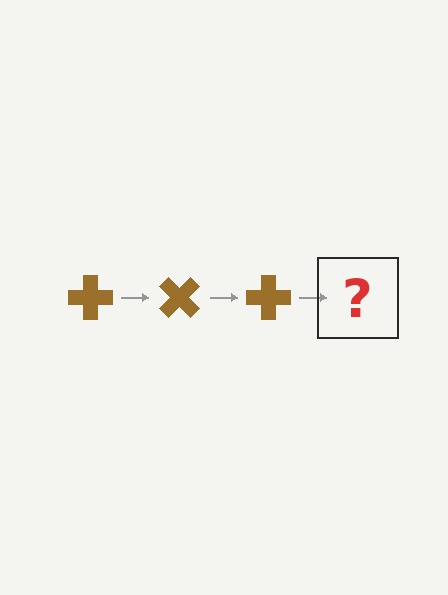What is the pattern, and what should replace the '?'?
The pattern is that the cross rotates 45 degrees each step. The '?' should be a brown cross rotated 135 degrees.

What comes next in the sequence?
The next element should be a brown cross rotated 135 degrees.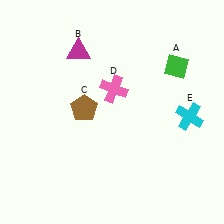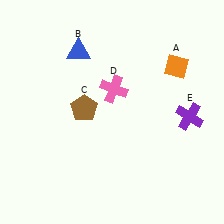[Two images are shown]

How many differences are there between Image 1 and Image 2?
There are 3 differences between the two images.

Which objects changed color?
A changed from green to orange. B changed from magenta to blue. E changed from cyan to purple.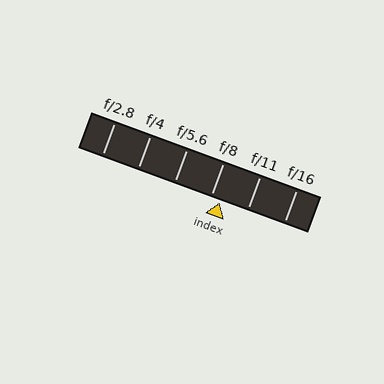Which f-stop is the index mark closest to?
The index mark is closest to f/8.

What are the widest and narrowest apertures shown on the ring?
The widest aperture shown is f/2.8 and the narrowest is f/16.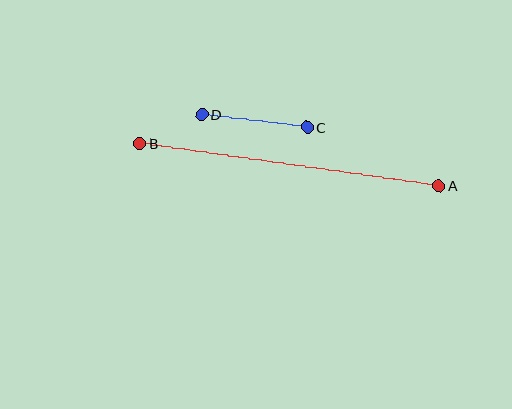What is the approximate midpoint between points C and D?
The midpoint is at approximately (254, 121) pixels.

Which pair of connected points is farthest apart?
Points A and B are farthest apart.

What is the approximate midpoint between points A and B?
The midpoint is at approximately (289, 164) pixels.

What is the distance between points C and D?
The distance is approximately 106 pixels.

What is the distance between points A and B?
The distance is approximately 302 pixels.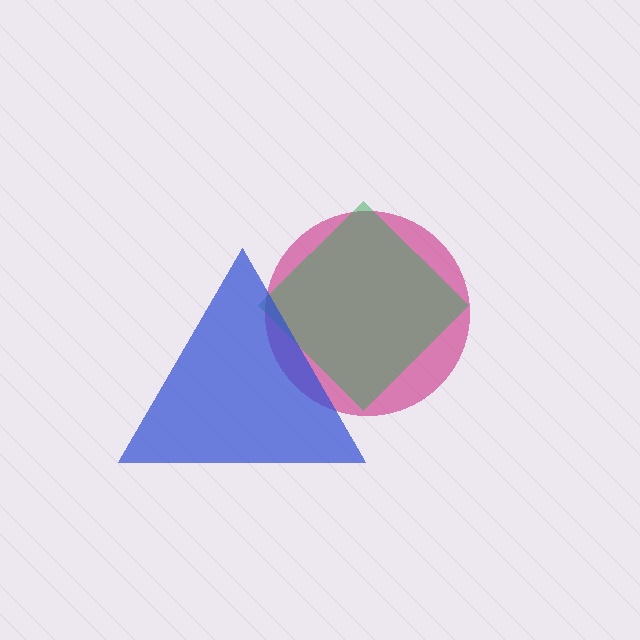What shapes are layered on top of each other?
The layered shapes are: a magenta circle, a green diamond, a blue triangle.